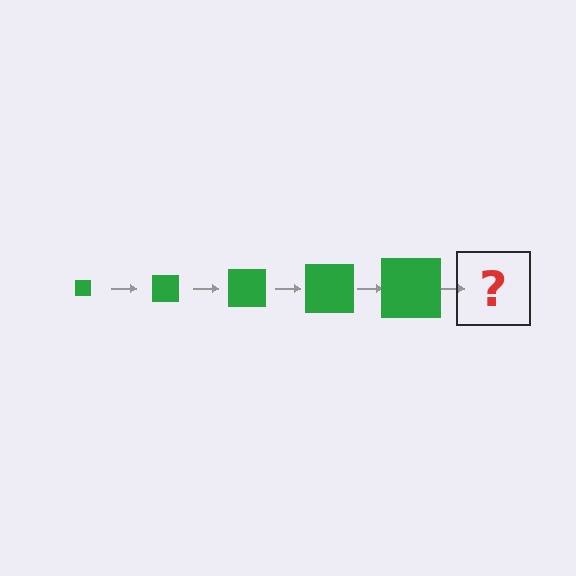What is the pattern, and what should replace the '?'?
The pattern is that the square gets progressively larger each step. The '?' should be a green square, larger than the previous one.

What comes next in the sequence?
The next element should be a green square, larger than the previous one.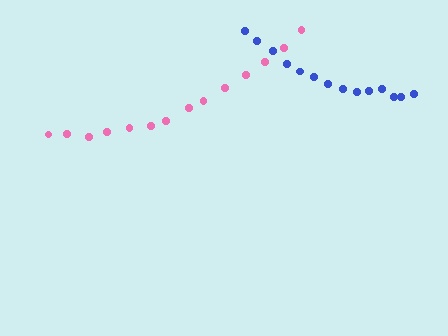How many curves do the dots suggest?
There are 2 distinct paths.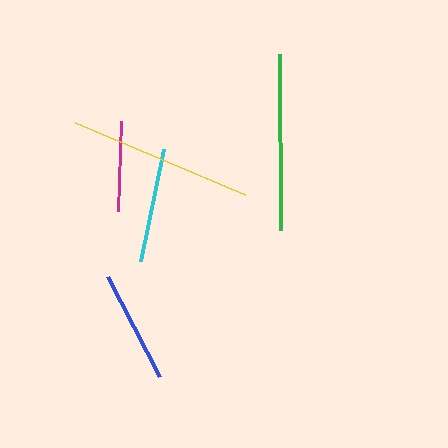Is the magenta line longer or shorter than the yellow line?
The yellow line is longer than the magenta line.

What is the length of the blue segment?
The blue segment is approximately 113 pixels long.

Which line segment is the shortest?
The magenta line is the shortest at approximately 90 pixels.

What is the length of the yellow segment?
The yellow segment is approximately 185 pixels long.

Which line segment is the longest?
The yellow line is the longest at approximately 185 pixels.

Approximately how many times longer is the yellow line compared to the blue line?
The yellow line is approximately 1.6 times the length of the blue line.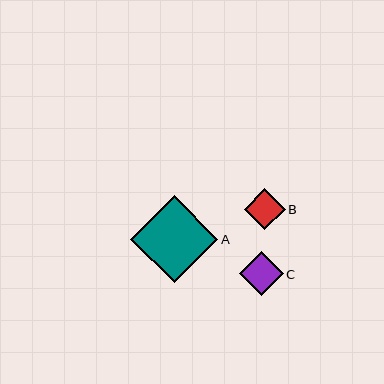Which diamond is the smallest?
Diamond B is the smallest with a size of approximately 41 pixels.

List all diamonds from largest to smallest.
From largest to smallest: A, C, B.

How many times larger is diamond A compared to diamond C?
Diamond A is approximately 2.0 times the size of diamond C.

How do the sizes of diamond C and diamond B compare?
Diamond C and diamond B are approximately the same size.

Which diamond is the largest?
Diamond A is the largest with a size of approximately 87 pixels.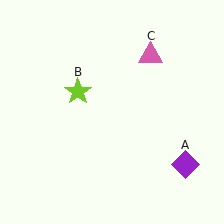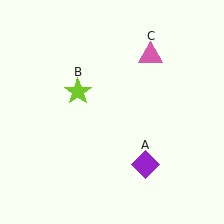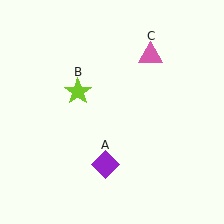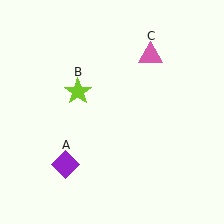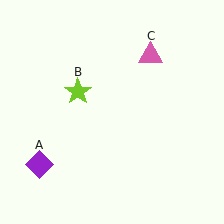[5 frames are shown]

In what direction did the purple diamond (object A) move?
The purple diamond (object A) moved left.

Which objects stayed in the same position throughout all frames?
Lime star (object B) and pink triangle (object C) remained stationary.